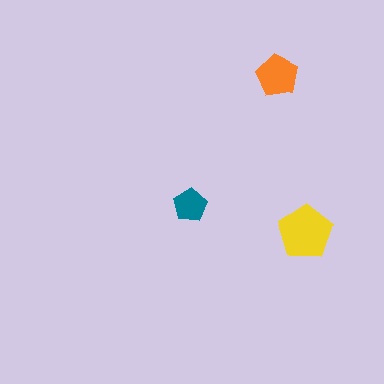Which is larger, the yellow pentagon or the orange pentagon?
The yellow one.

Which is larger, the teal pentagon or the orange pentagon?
The orange one.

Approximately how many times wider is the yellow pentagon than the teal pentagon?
About 1.5 times wider.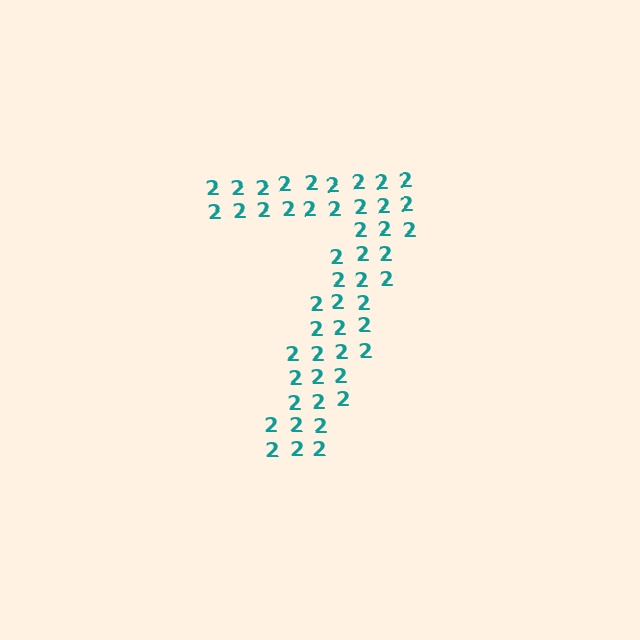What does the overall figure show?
The overall figure shows the digit 7.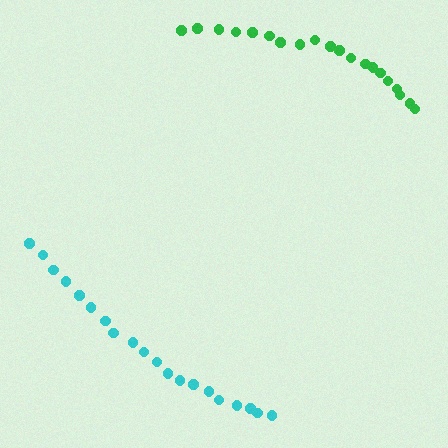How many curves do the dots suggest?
There are 2 distinct paths.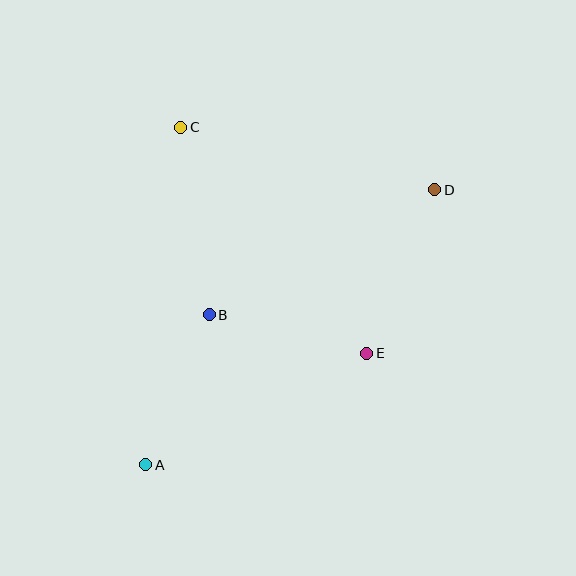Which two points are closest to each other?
Points B and E are closest to each other.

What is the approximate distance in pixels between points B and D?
The distance between B and D is approximately 258 pixels.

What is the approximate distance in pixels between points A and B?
The distance between A and B is approximately 163 pixels.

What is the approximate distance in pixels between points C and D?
The distance between C and D is approximately 261 pixels.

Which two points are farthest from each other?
Points A and D are farthest from each other.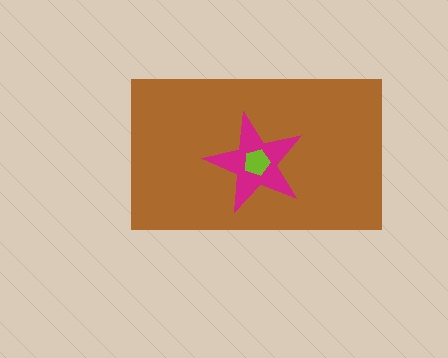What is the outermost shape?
The brown rectangle.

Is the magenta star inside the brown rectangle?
Yes.